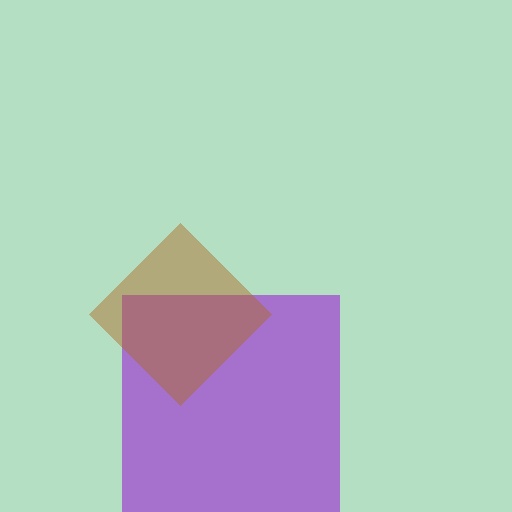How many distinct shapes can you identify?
There are 2 distinct shapes: a purple square, a brown diamond.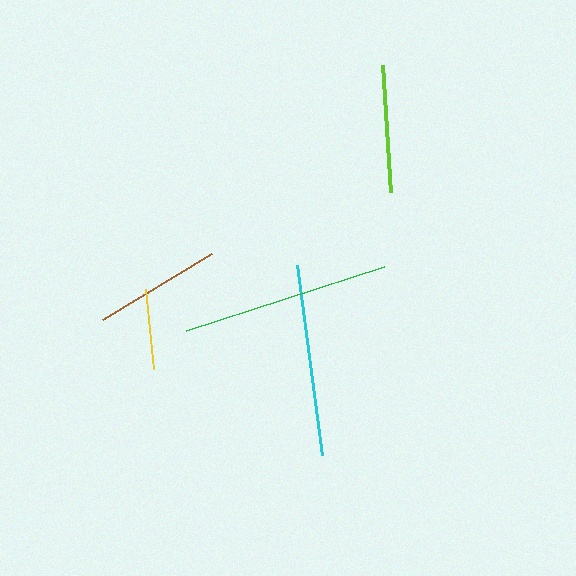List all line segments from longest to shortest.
From longest to shortest: green, cyan, brown, lime, yellow.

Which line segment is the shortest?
The yellow line is the shortest at approximately 80 pixels.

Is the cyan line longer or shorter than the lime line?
The cyan line is longer than the lime line.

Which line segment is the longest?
The green line is the longest at approximately 208 pixels.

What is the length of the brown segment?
The brown segment is approximately 128 pixels long.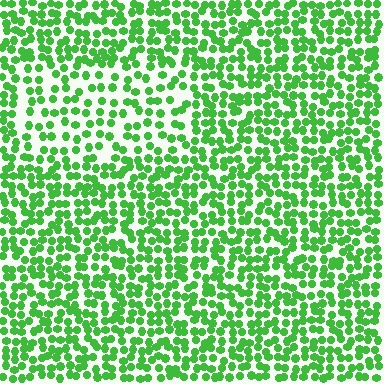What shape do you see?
I see a rectangle.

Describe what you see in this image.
The image contains small green elements arranged at two different densities. A rectangle-shaped region is visible where the elements are less densely packed than the surrounding area.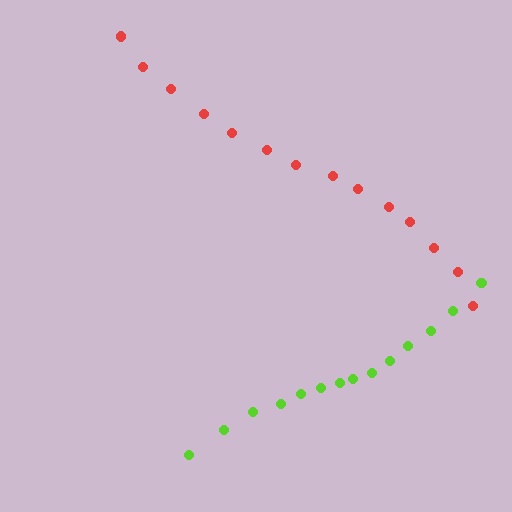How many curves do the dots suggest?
There are 2 distinct paths.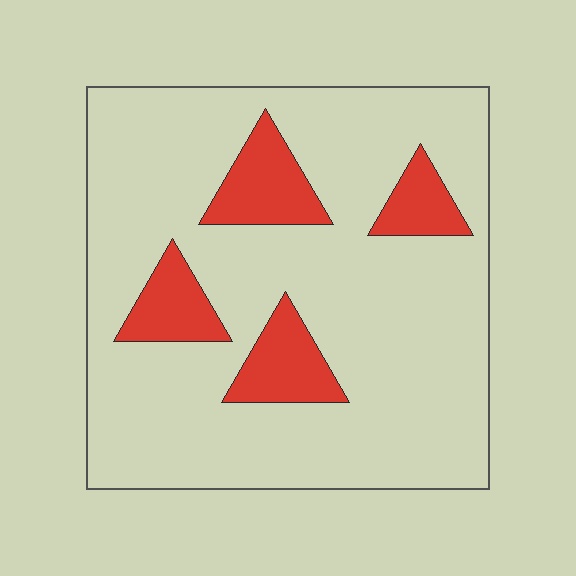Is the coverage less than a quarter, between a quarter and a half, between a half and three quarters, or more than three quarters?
Less than a quarter.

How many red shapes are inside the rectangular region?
4.